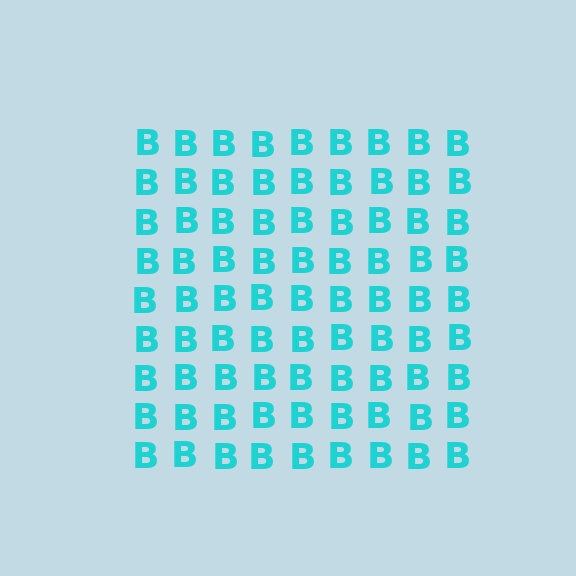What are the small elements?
The small elements are letter B's.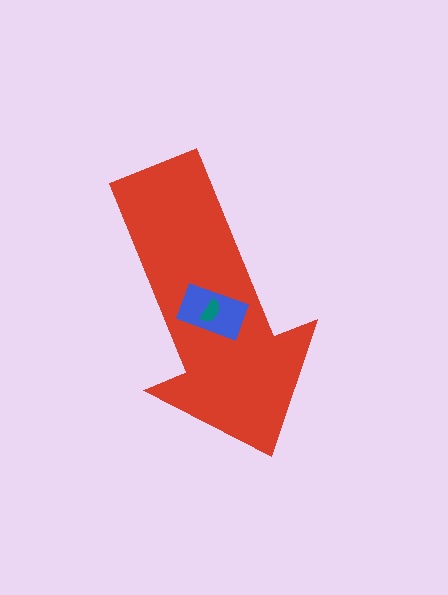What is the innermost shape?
The teal semicircle.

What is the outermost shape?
The red arrow.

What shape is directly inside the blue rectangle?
The teal semicircle.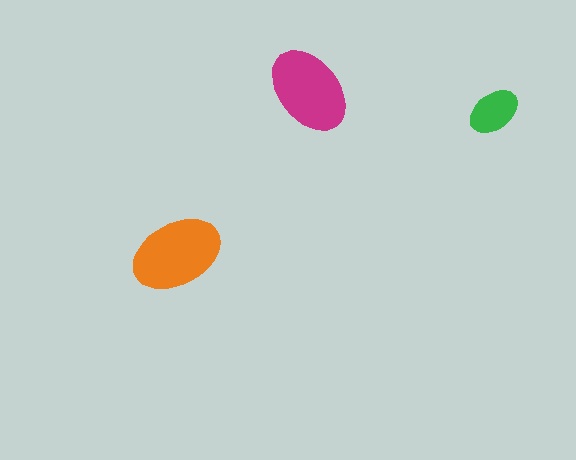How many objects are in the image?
There are 3 objects in the image.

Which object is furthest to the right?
The green ellipse is rightmost.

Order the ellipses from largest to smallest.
the orange one, the magenta one, the green one.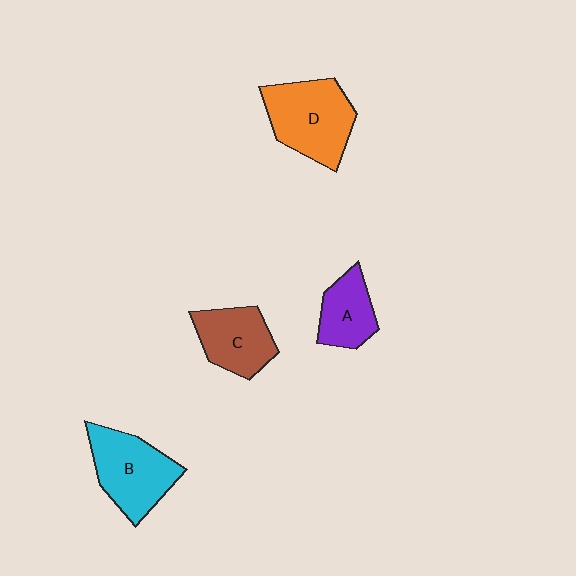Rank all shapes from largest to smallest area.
From largest to smallest: D (orange), B (cyan), C (brown), A (purple).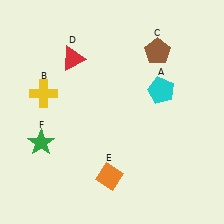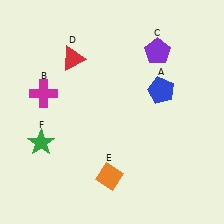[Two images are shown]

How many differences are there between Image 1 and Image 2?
There are 3 differences between the two images.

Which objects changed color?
A changed from cyan to blue. B changed from yellow to magenta. C changed from brown to purple.